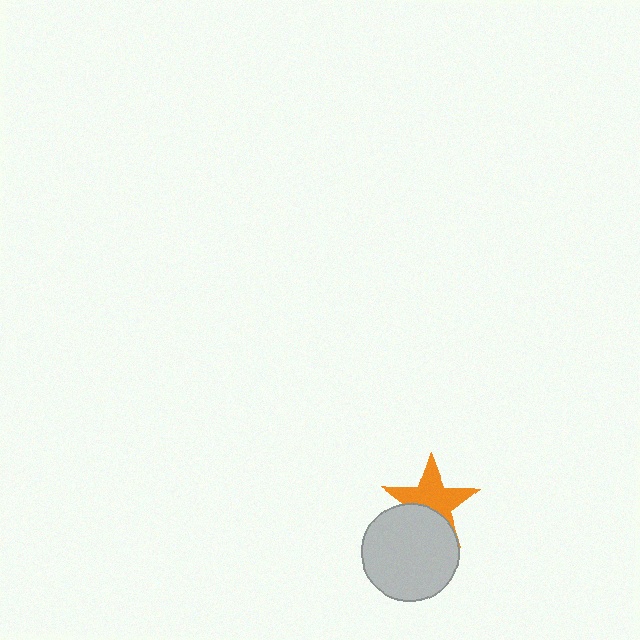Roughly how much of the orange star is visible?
About half of it is visible (roughly 63%).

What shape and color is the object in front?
The object in front is a light gray circle.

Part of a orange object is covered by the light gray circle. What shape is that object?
It is a star.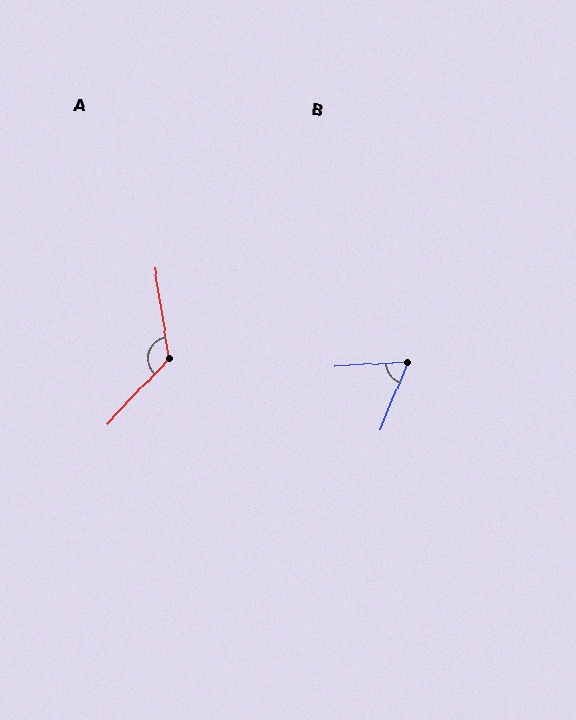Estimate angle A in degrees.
Approximately 128 degrees.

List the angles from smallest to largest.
B (64°), A (128°).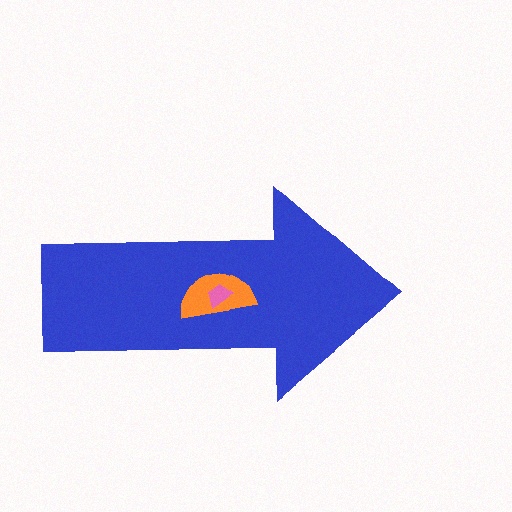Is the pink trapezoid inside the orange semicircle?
Yes.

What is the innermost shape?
The pink trapezoid.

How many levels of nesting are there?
3.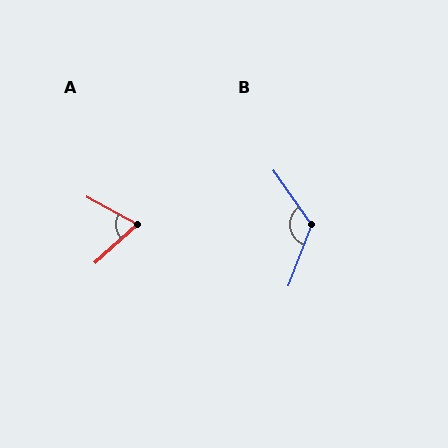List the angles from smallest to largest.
A (71°), B (124°).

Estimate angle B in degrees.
Approximately 124 degrees.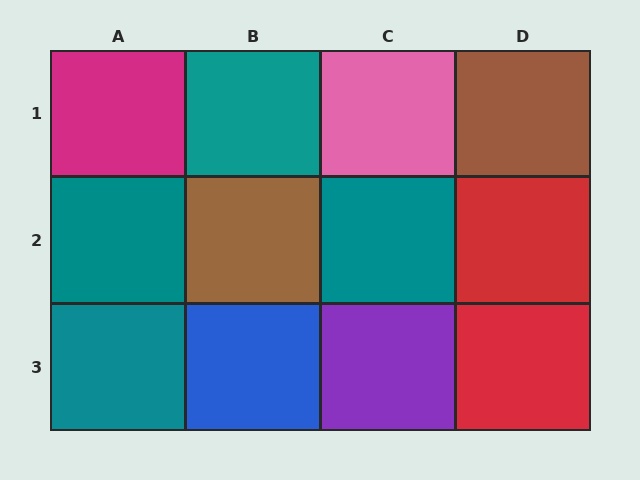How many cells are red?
2 cells are red.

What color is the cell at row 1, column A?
Magenta.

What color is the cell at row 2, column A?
Teal.